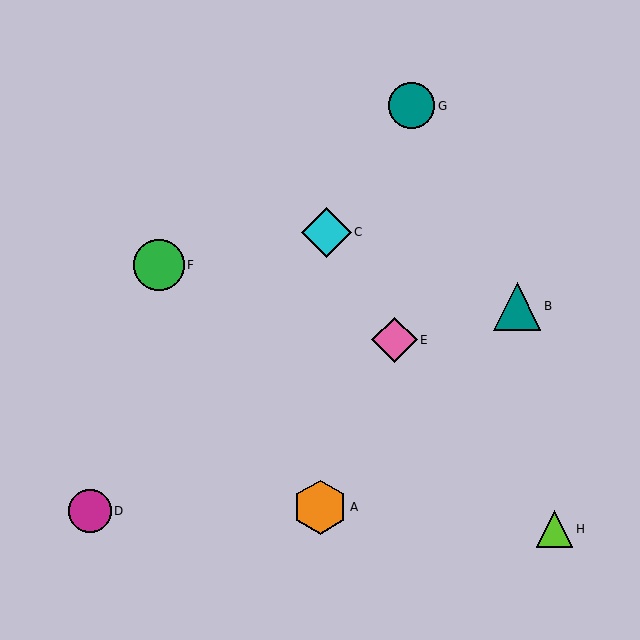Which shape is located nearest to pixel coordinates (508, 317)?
The teal triangle (labeled B) at (517, 306) is nearest to that location.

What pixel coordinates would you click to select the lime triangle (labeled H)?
Click at (555, 529) to select the lime triangle H.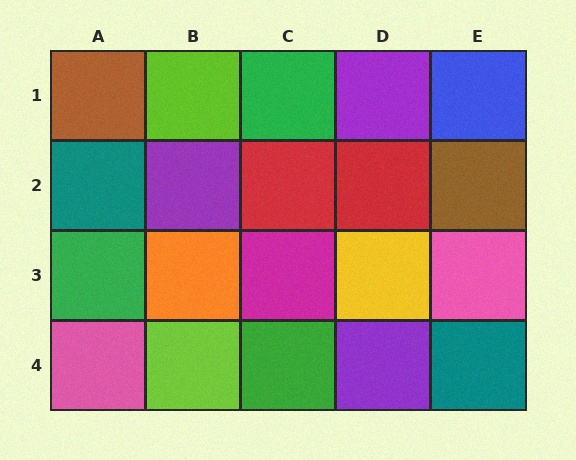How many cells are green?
3 cells are green.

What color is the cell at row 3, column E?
Pink.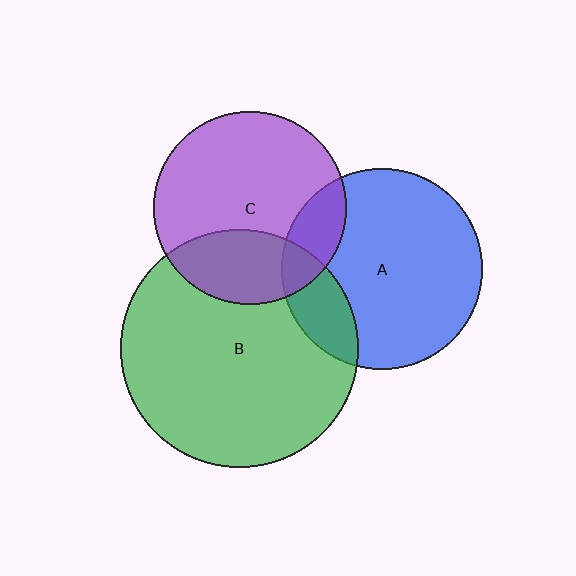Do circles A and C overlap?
Yes.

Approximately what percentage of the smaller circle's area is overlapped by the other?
Approximately 15%.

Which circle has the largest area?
Circle B (green).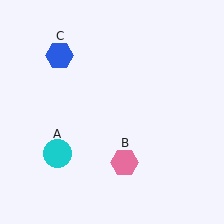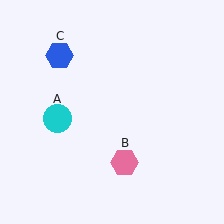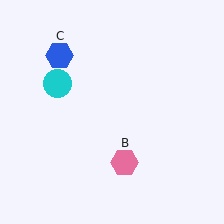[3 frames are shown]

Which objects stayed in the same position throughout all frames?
Pink hexagon (object B) and blue hexagon (object C) remained stationary.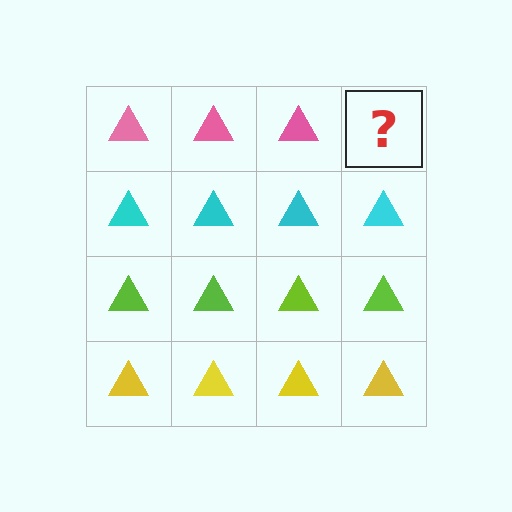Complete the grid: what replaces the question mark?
The question mark should be replaced with a pink triangle.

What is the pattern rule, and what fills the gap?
The rule is that each row has a consistent color. The gap should be filled with a pink triangle.